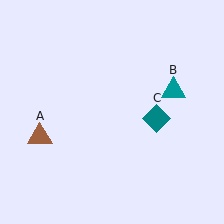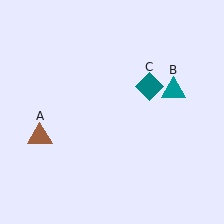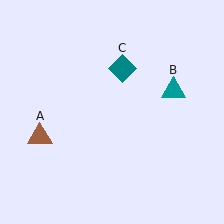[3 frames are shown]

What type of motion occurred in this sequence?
The teal diamond (object C) rotated counterclockwise around the center of the scene.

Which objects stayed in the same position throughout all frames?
Brown triangle (object A) and teal triangle (object B) remained stationary.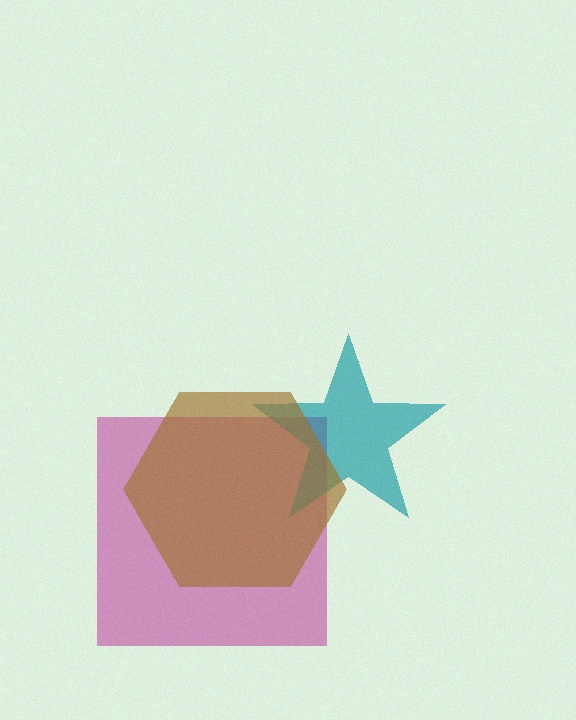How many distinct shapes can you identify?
There are 3 distinct shapes: a magenta square, a teal star, a brown hexagon.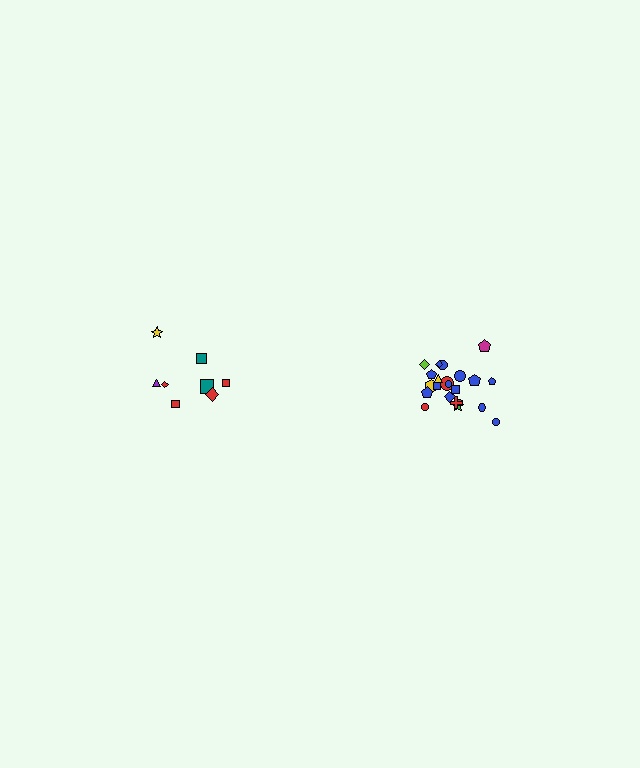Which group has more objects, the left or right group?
The right group.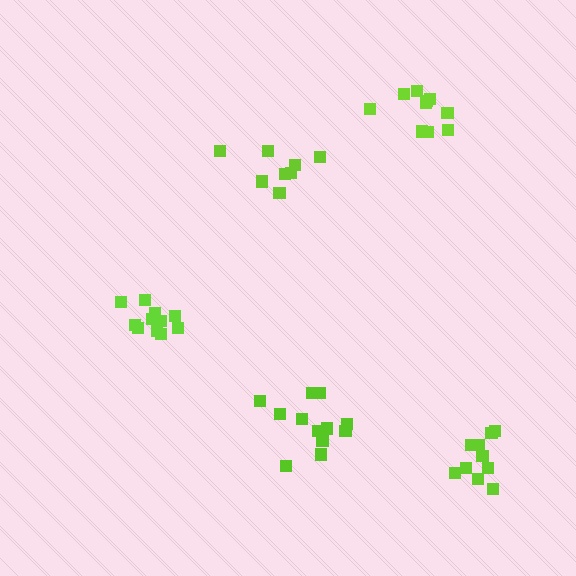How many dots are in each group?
Group 1: 10 dots, Group 2: 10 dots, Group 3: 11 dots, Group 4: 12 dots, Group 5: 8 dots (51 total).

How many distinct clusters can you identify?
There are 5 distinct clusters.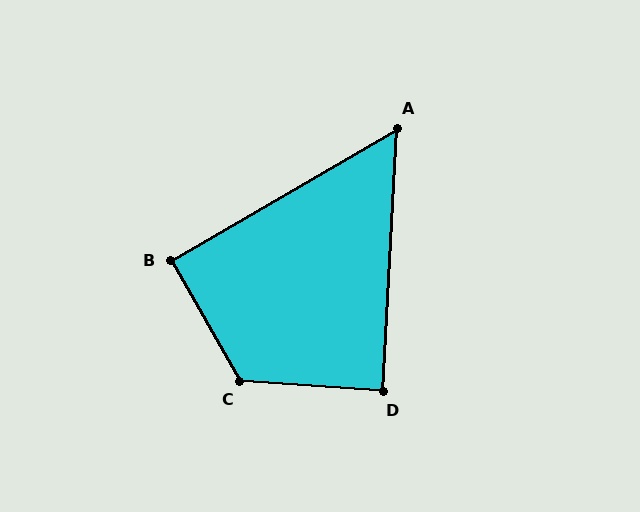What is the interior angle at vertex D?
Approximately 89 degrees (approximately right).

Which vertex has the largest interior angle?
C, at approximately 123 degrees.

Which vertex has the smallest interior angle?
A, at approximately 57 degrees.